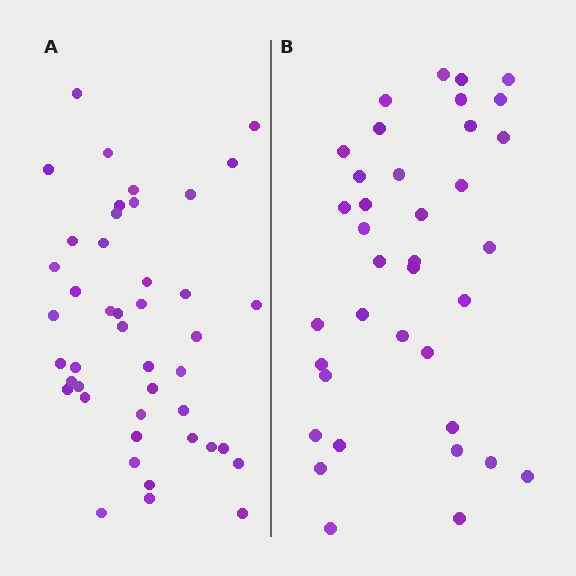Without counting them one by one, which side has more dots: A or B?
Region A (the left region) has more dots.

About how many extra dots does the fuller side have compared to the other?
Region A has roughly 8 or so more dots than region B.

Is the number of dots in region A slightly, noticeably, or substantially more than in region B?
Region A has only slightly more — the two regions are fairly close. The ratio is roughly 1.2 to 1.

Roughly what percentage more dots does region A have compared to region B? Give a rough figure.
About 20% more.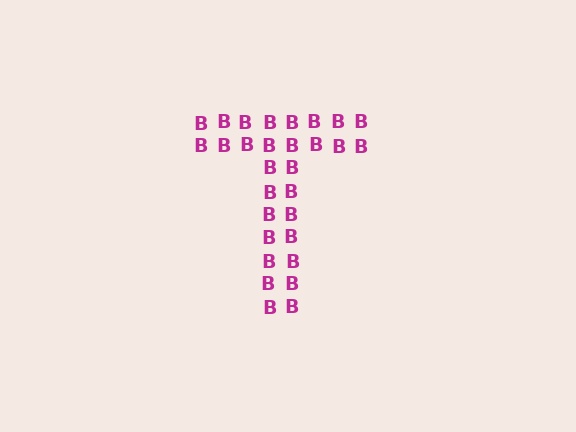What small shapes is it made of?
It is made of small letter B's.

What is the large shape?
The large shape is the letter T.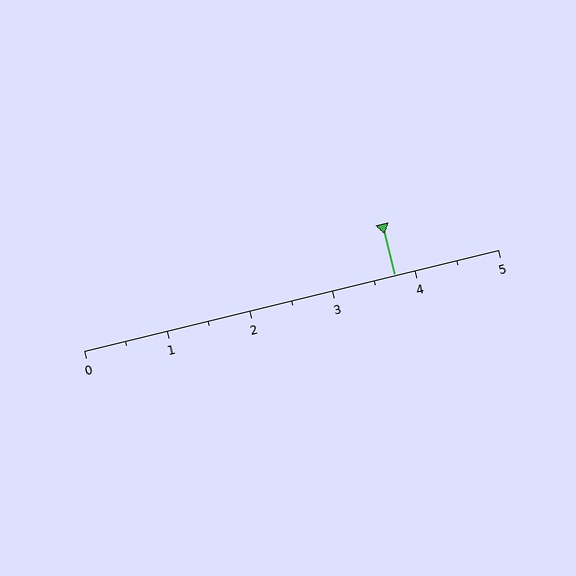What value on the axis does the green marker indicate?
The marker indicates approximately 3.8.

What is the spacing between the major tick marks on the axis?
The major ticks are spaced 1 apart.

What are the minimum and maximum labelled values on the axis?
The axis runs from 0 to 5.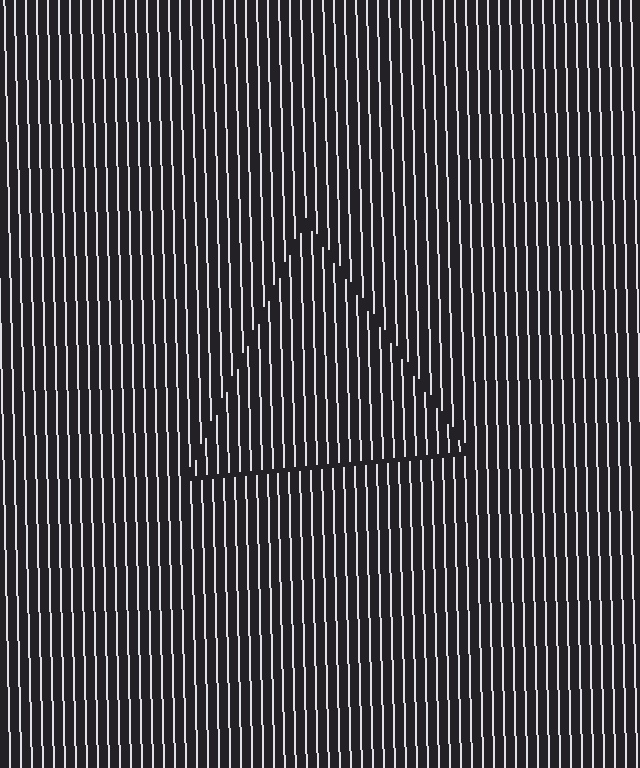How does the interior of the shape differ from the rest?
The interior of the shape contains the same grating, shifted by half a period — the contour is defined by the phase discontinuity where line-ends from the inner and outer gratings abut.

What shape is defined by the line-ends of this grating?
An illusory triangle. The interior of the shape contains the same grating, shifted by half a period — the contour is defined by the phase discontinuity where line-ends from the inner and outer gratings abut.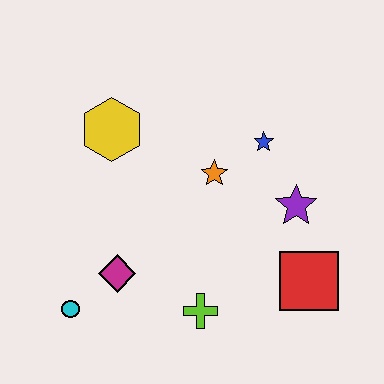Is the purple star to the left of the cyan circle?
No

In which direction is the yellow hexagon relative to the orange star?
The yellow hexagon is to the left of the orange star.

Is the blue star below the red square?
No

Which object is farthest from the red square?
The yellow hexagon is farthest from the red square.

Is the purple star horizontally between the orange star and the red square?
Yes